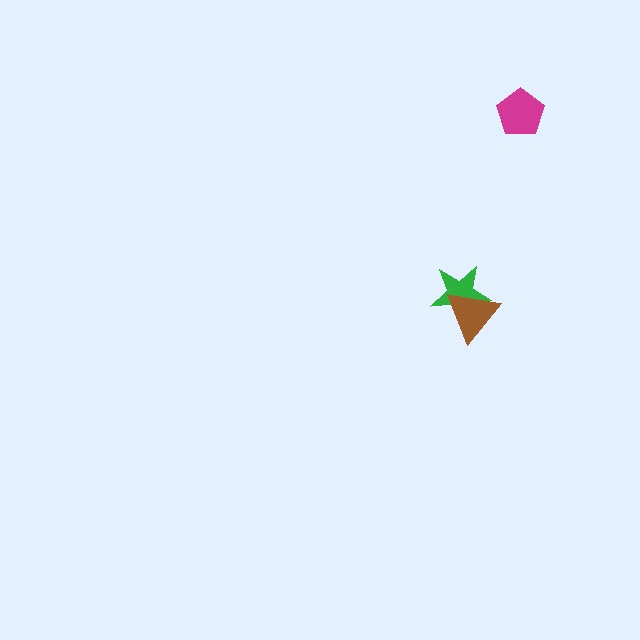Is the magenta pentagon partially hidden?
No, no other shape covers it.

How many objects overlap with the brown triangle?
1 object overlaps with the brown triangle.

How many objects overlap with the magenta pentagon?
0 objects overlap with the magenta pentagon.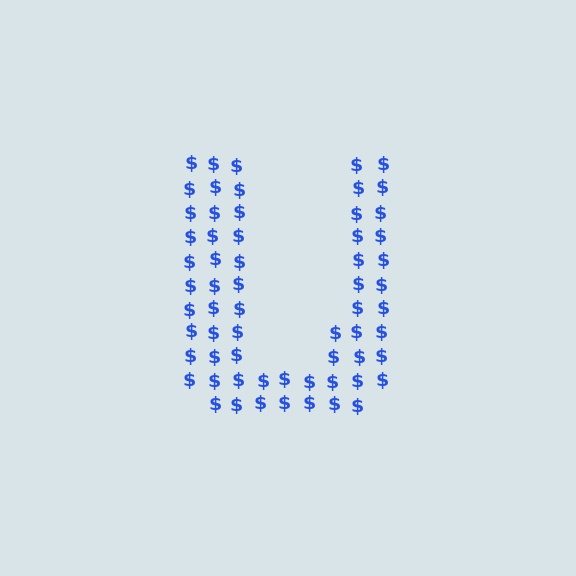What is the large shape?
The large shape is the letter U.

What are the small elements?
The small elements are dollar signs.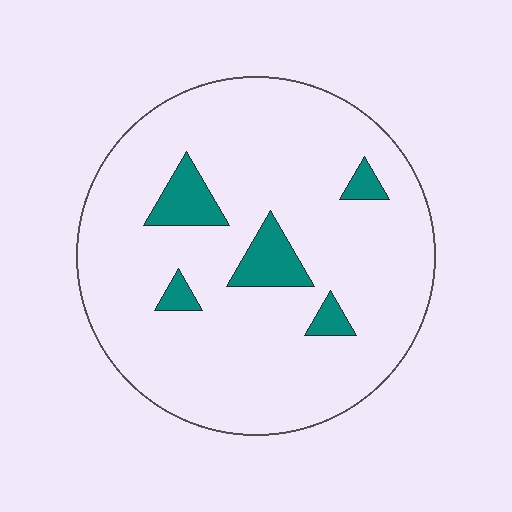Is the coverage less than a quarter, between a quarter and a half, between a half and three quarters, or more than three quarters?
Less than a quarter.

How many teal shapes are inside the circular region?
5.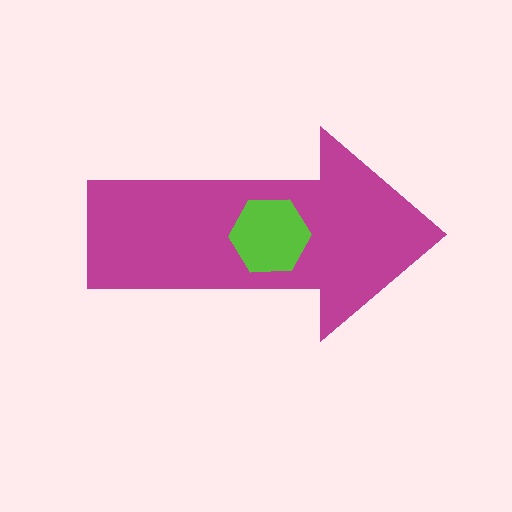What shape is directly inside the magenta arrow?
The lime hexagon.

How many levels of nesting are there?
2.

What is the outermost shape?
The magenta arrow.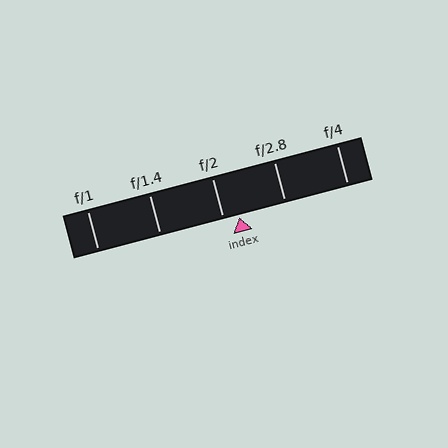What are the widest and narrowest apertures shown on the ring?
The widest aperture shown is f/1 and the narrowest is f/4.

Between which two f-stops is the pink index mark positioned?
The index mark is between f/2 and f/2.8.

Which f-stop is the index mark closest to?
The index mark is closest to f/2.